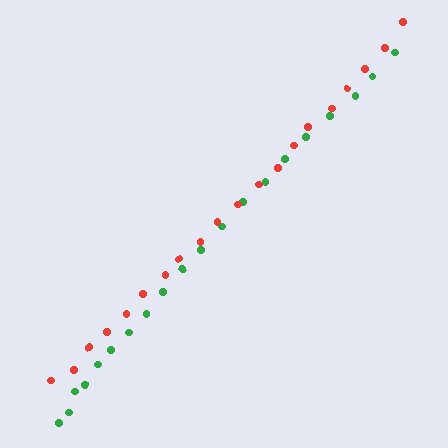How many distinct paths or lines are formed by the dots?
There are 2 distinct paths.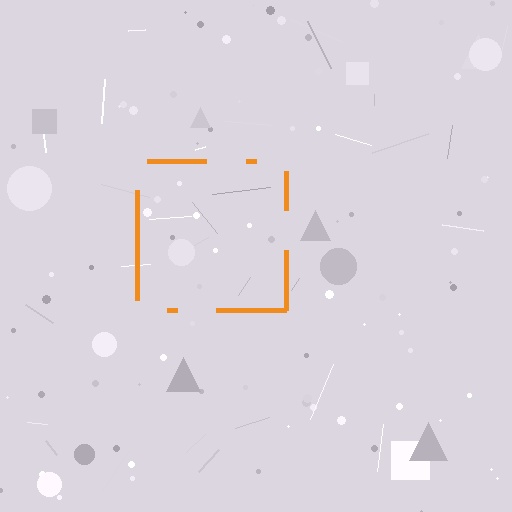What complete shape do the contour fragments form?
The contour fragments form a square.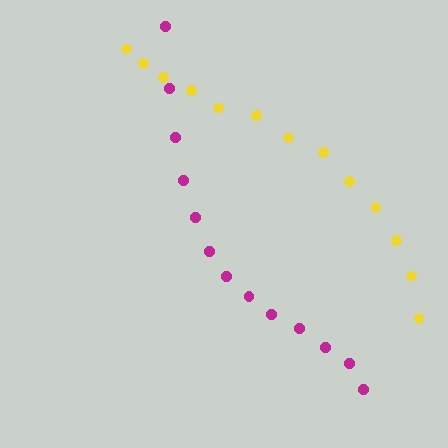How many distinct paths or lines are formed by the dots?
There are 2 distinct paths.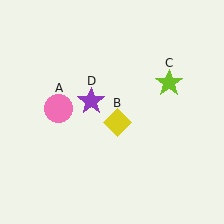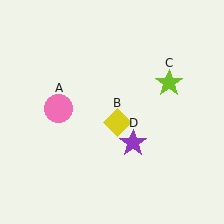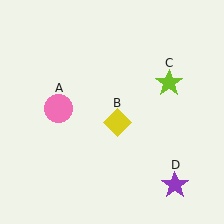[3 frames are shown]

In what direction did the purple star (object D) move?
The purple star (object D) moved down and to the right.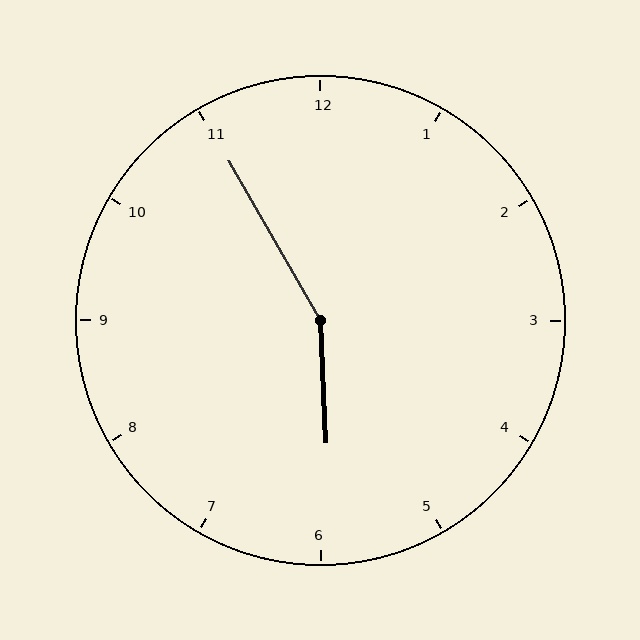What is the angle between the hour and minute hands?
Approximately 152 degrees.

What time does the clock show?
5:55.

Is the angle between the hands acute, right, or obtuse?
It is obtuse.